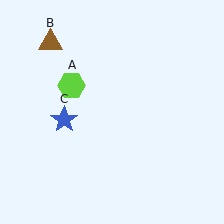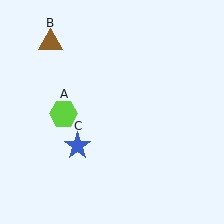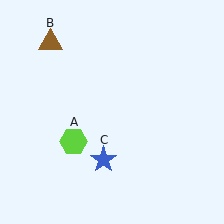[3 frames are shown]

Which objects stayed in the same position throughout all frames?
Brown triangle (object B) remained stationary.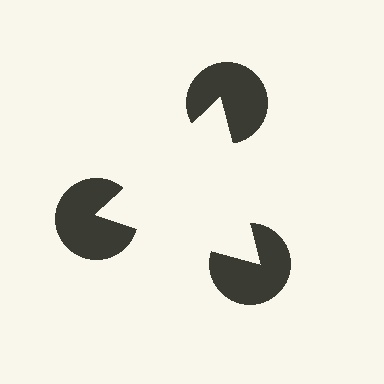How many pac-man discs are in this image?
There are 3 — one at each vertex of the illusory triangle.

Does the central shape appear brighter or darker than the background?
It typically appears slightly brighter than the background, even though no actual brightness change is drawn.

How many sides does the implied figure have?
3 sides.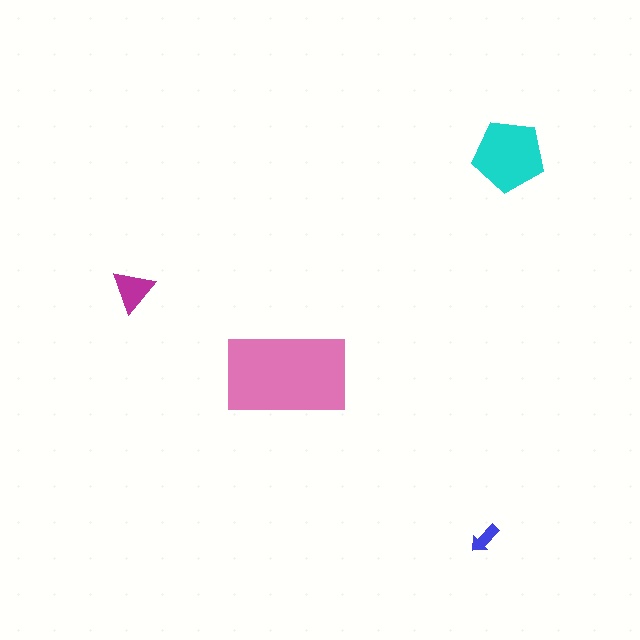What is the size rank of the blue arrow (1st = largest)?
4th.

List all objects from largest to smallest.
The pink rectangle, the cyan pentagon, the magenta triangle, the blue arrow.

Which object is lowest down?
The blue arrow is bottommost.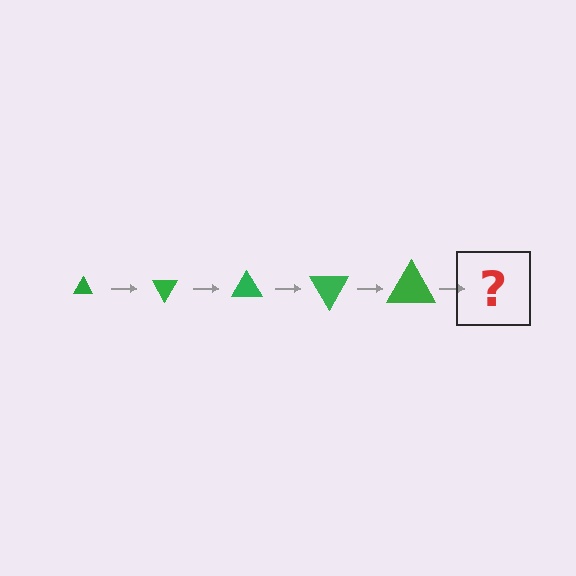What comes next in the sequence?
The next element should be a triangle, larger than the previous one and rotated 300 degrees from the start.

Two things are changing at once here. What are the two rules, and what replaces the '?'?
The two rules are that the triangle grows larger each step and it rotates 60 degrees each step. The '?' should be a triangle, larger than the previous one and rotated 300 degrees from the start.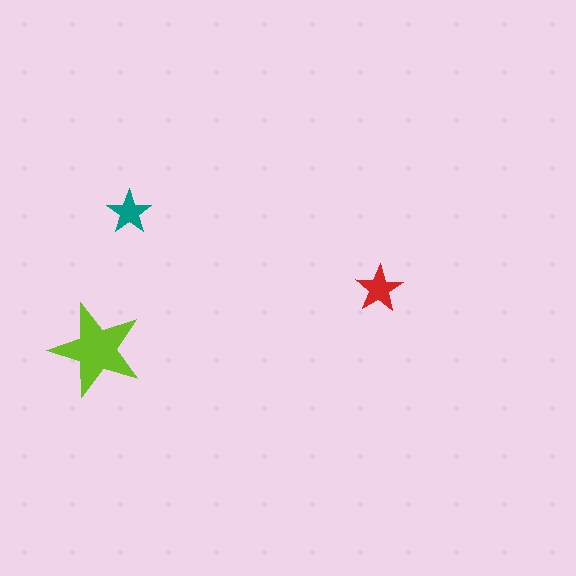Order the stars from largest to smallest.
the lime one, the red one, the teal one.